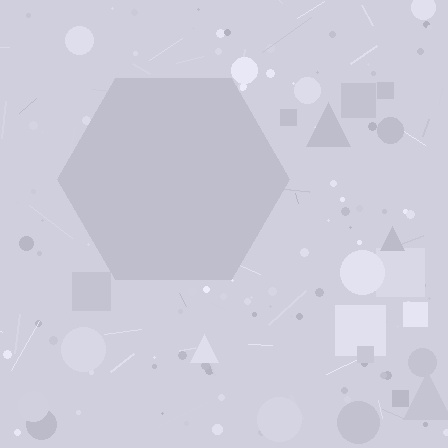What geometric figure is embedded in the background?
A hexagon is embedded in the background.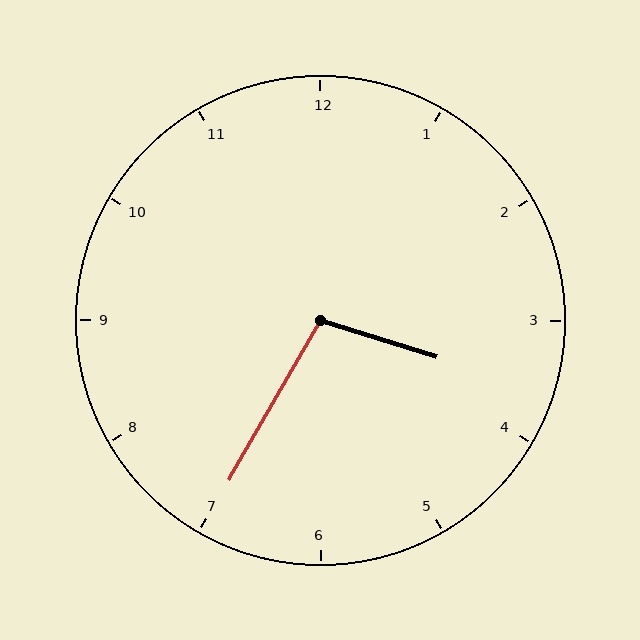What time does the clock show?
3:35.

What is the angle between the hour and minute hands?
Approximately 102 degrees.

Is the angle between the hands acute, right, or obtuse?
It is obtuse.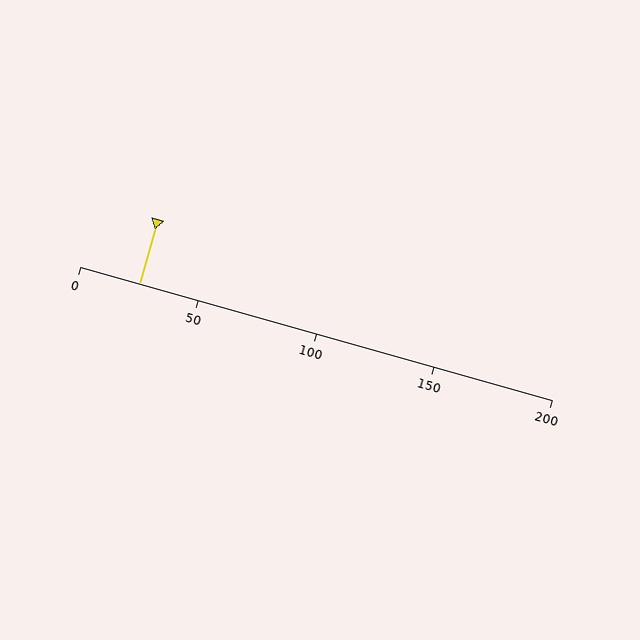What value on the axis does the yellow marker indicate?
The marker indicates approximately 25.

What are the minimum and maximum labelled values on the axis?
The axis runs from 0 to 200.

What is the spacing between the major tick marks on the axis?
The major ticks are spaced 50 apart.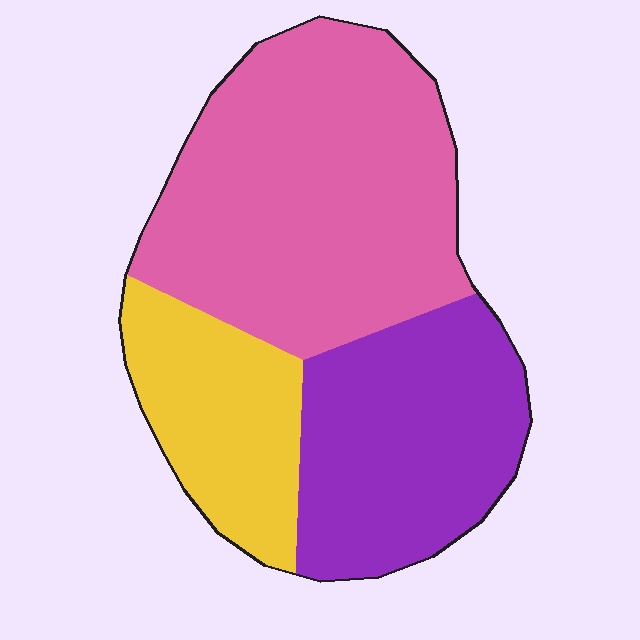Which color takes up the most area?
Pink, at roughly 50%.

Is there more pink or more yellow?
Pink.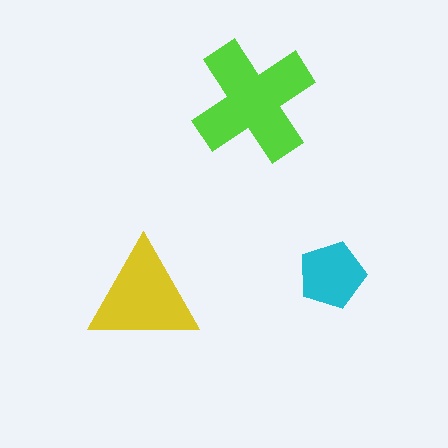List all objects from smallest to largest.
The cyan pentagon, the yellow triangle, the lime cross.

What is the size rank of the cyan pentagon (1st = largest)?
3rd.